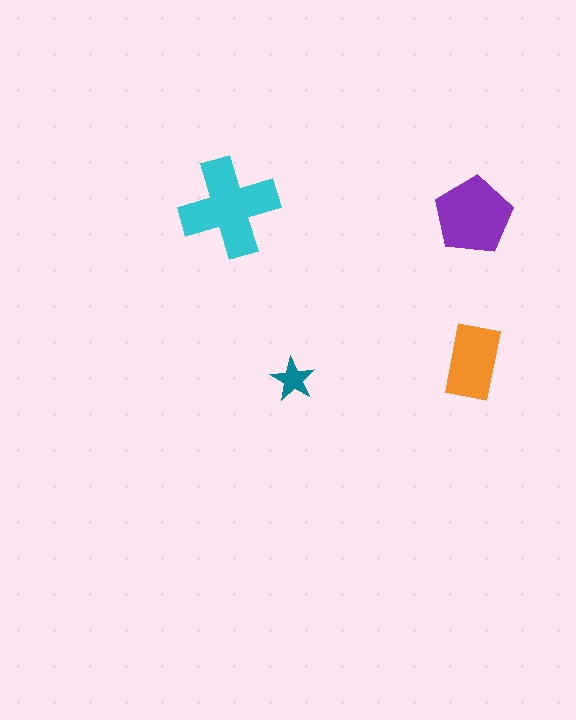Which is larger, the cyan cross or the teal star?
The cyan cross.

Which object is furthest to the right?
The purple pentagon is rightmost.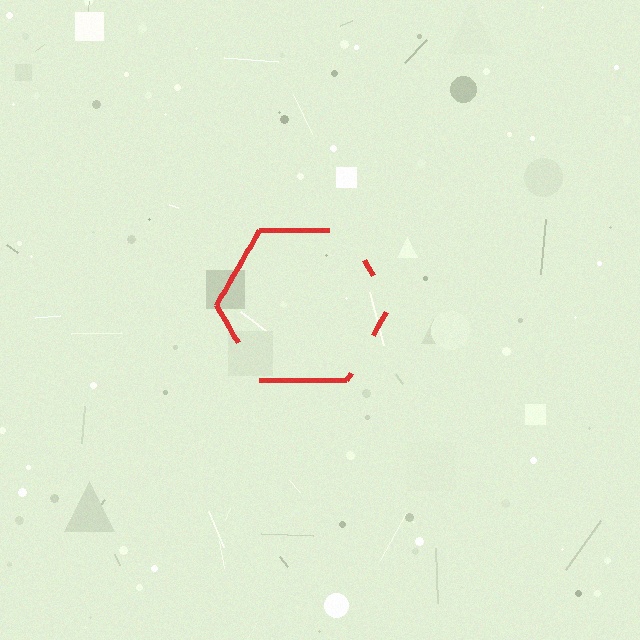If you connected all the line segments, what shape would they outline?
They would outline a hexagon.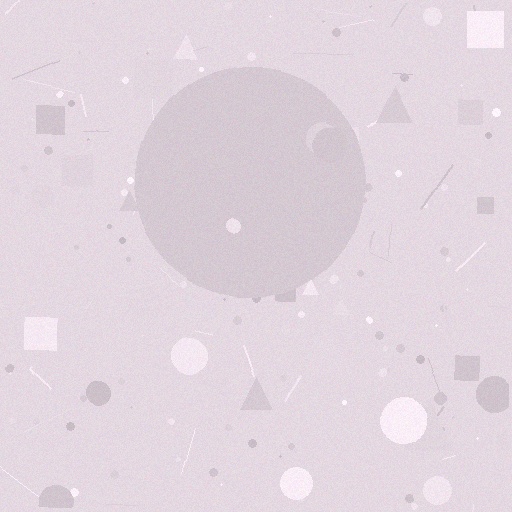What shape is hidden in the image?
A circle is hidden in the image.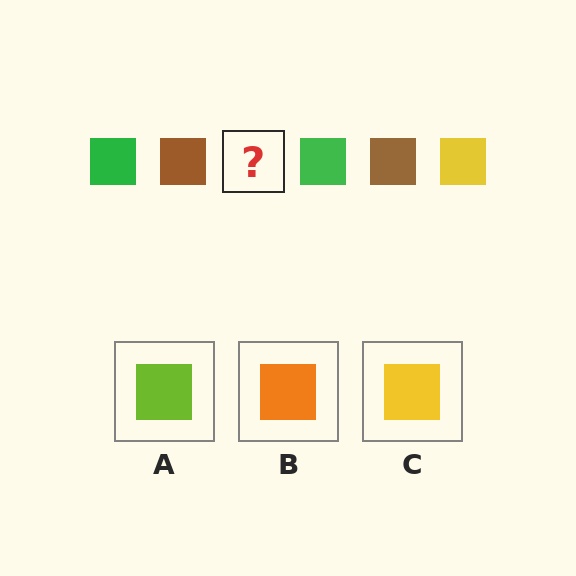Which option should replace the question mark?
Option C.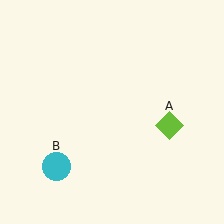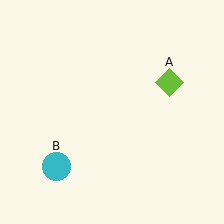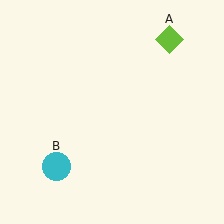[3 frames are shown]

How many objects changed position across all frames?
1 object changed position: lime diamond (object A).